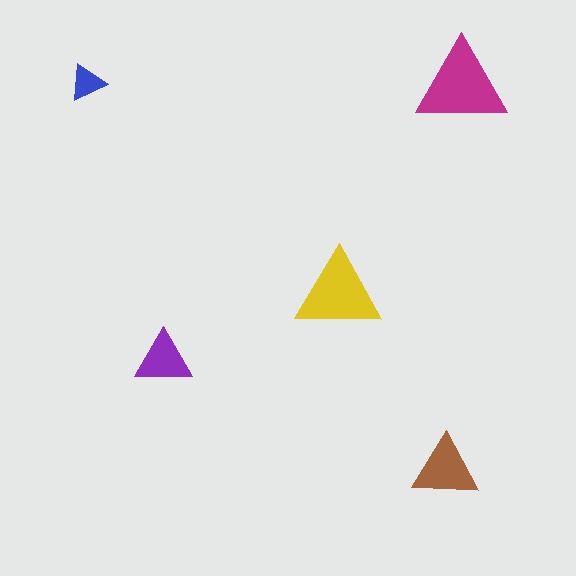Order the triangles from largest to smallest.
the magenta one, the yellow one, the brown one, the purple one, the blue one.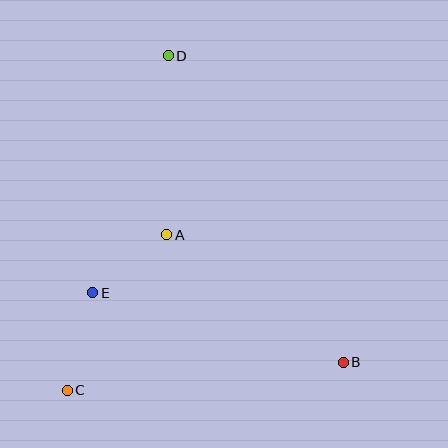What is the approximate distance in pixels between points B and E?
The distance between B and E is approximately 260 pixels.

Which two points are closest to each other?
Points A and E are closest to each other.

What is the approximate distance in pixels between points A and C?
The distance between A and C is approximately 184 pixels.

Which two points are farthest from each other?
Points B and D are farthest from each other.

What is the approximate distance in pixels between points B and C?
The distance between B and C is approximately 277 pixels.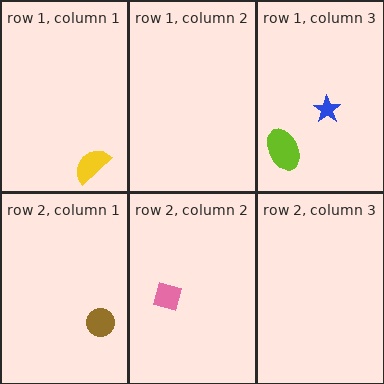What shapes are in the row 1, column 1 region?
The yellow semicircle.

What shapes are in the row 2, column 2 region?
The pink diamond.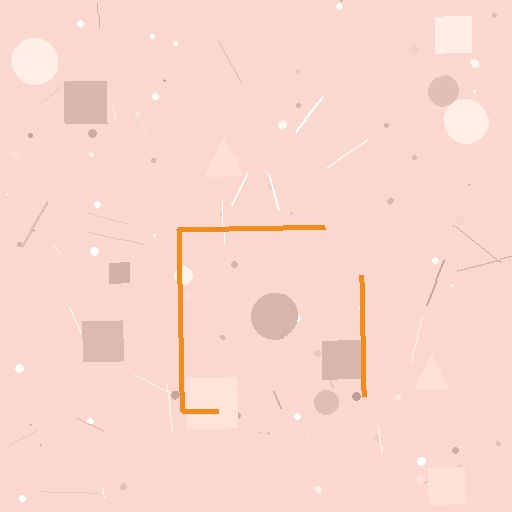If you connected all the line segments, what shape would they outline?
They would outline a square.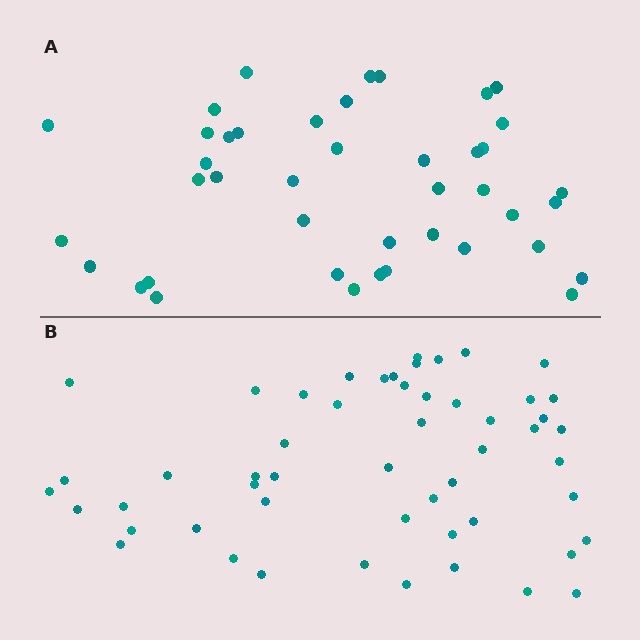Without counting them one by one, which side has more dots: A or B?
Region B (the bottom region) has more dots.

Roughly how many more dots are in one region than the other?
Region B has roughly 12 or so more dots than region A.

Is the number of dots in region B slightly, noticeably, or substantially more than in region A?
Region B has noticeably more, but not dramatically so. The ratio is roughly 1.3 to 1.